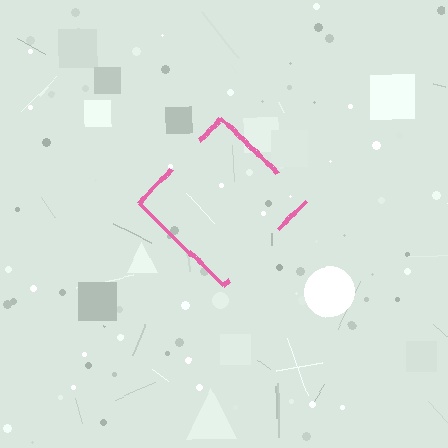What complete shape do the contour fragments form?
The contour fragments form a diamond.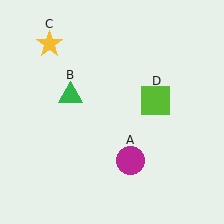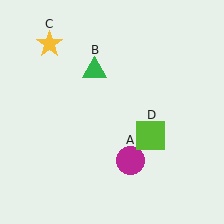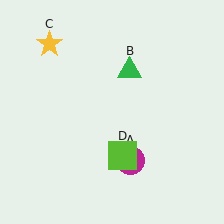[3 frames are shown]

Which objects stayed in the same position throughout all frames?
Magenta circle (object A) and yellow star (object C) remained stationary.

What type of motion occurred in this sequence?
The green triangle (object B), lime square (object D) rotated clockwise around the center of the scene.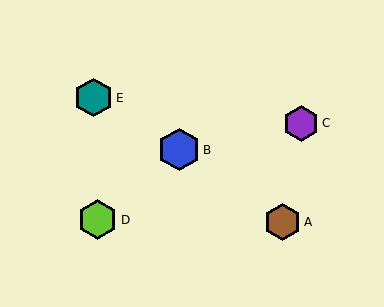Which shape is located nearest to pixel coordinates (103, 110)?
The teal hexagon (labeled E) at (94, 98) is nearest to that location.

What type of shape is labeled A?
Shape A is a brown hexagon.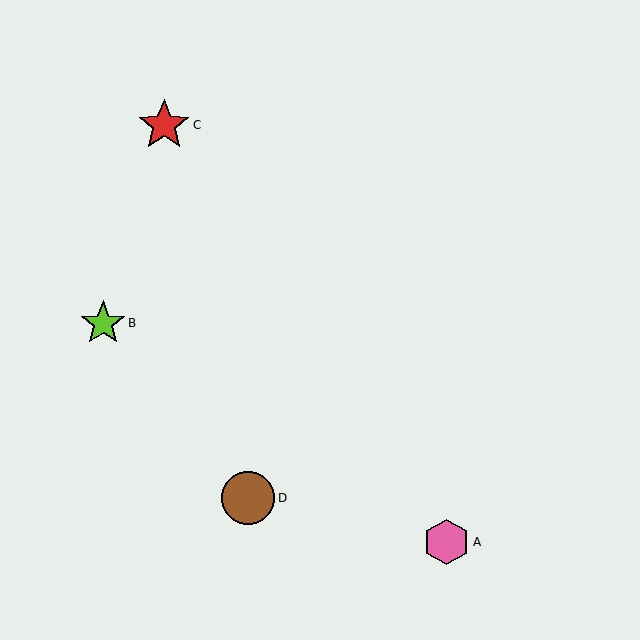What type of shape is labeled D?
Shape D is a brown circle.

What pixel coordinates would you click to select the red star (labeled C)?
Click at (164, 125) to select the red star C.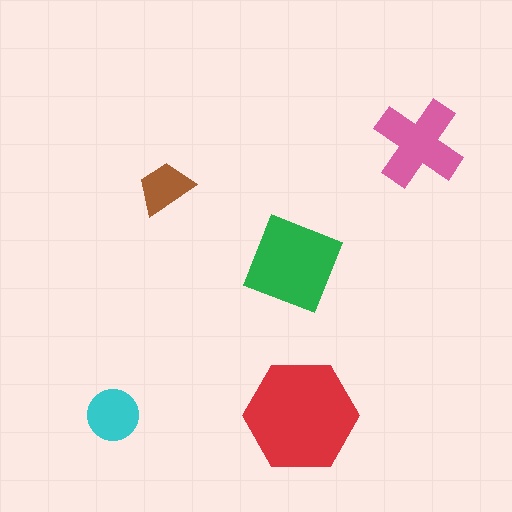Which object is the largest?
The red hexagon.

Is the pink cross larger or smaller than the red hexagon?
Smaller.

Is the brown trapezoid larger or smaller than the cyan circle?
Smaller.